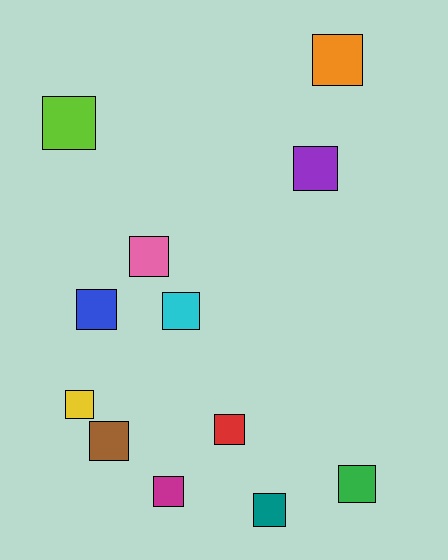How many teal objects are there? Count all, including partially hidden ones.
There is 1 teal object.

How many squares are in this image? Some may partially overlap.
There are 12 squares.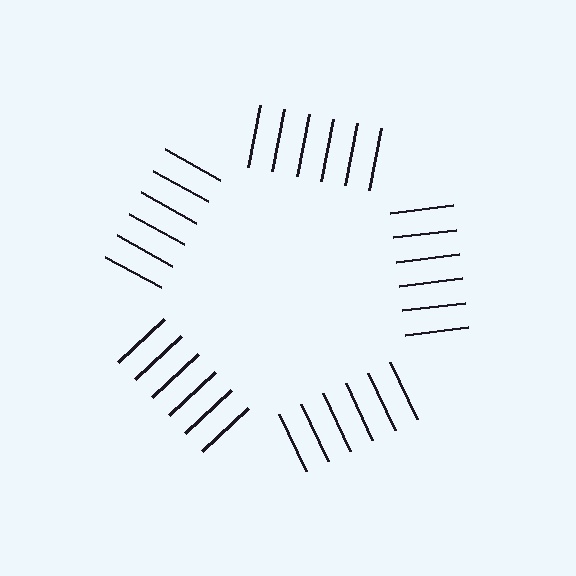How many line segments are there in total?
30 — 6 along each of the 5 edges.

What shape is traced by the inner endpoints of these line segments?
An illusory pentagon — the line segments terminate on its edges but no continuous stroke is drawn.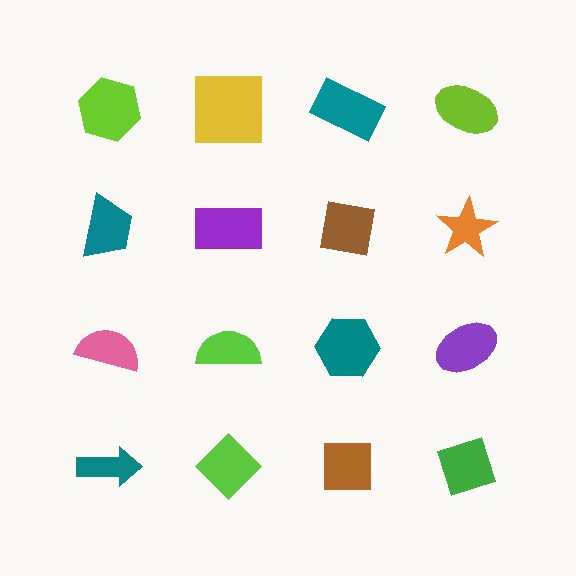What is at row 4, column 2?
A lime diamond.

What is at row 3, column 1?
A pink semicircle.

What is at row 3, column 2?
A lime semicircle.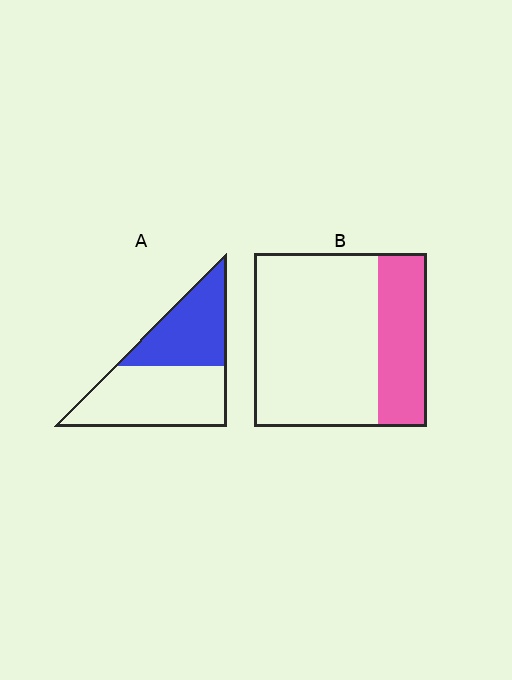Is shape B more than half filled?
No.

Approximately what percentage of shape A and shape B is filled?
A is approximately 40% and B is approximately 30%.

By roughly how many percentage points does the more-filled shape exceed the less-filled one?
By roughly 15 percentage points (A over B).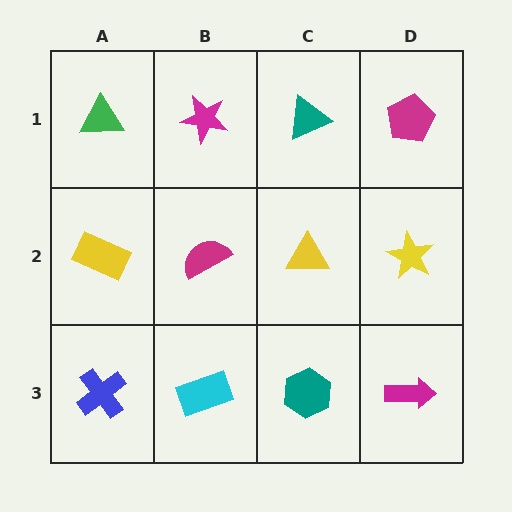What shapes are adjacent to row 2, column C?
A teal triangle (row 1, column C), a teal hexagon (row 3, column C), a magenta semicircle (row 2, column B), a yellow star (row 2, column D).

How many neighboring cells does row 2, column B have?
4.